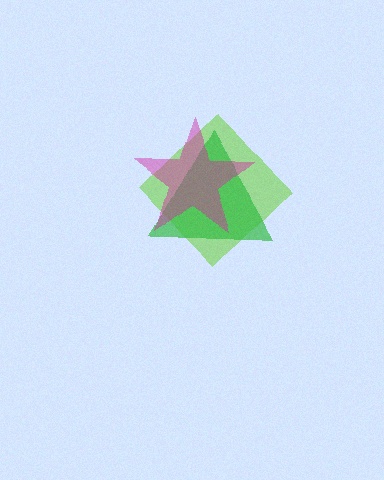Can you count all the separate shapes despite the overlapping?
Yes, there are 3 separate shapes.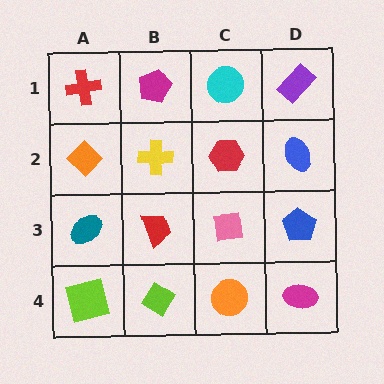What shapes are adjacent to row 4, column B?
A red trapezoid (row 3, column B), a lime square (row 4, column A), an orange circle (row 4, column C).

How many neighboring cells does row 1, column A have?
2.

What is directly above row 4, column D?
A blue pentagon.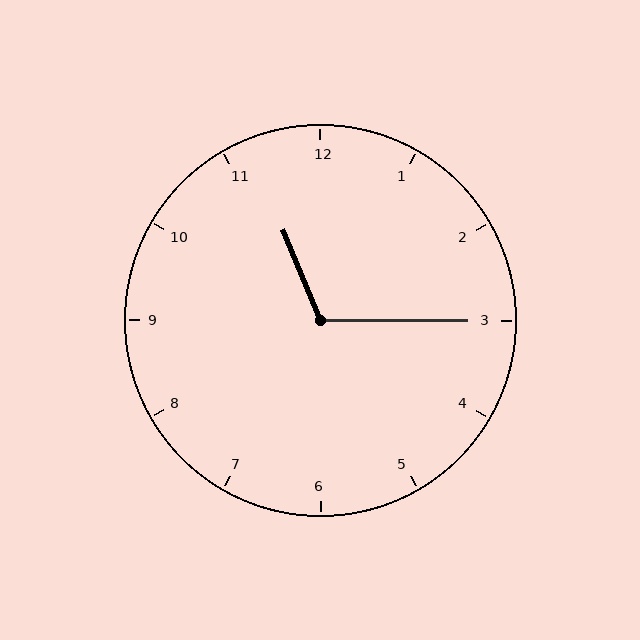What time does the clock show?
11:15.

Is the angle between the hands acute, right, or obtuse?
It is obtuse.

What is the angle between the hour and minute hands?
Approximately 112 degrees.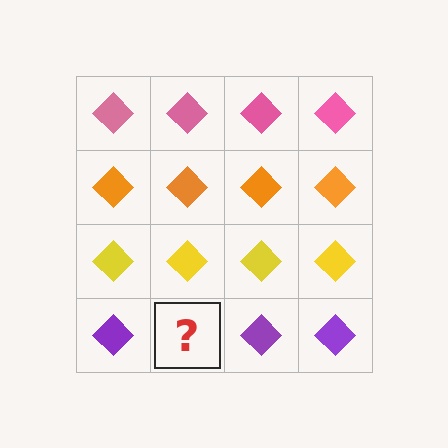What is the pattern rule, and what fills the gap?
The rule is that each row has a consistent color. The gap should be filled with a purple diamond.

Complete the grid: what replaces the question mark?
The question mark should be replaced with a purple diamond.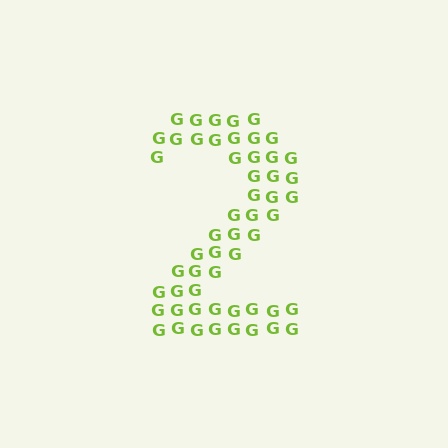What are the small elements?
The small elements are letter G's.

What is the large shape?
The large shape is the digit 2.